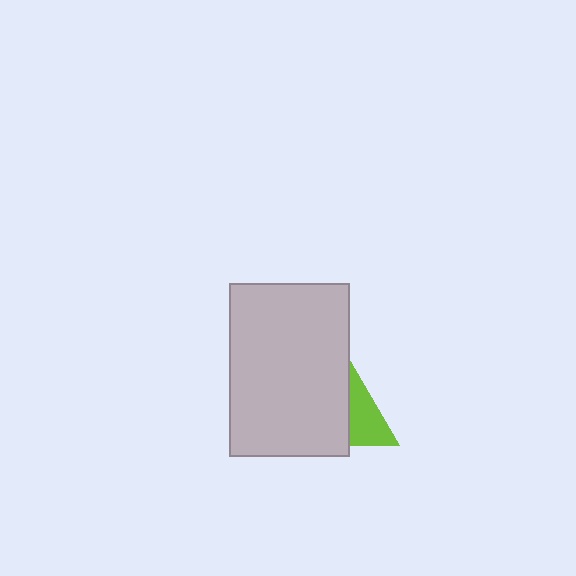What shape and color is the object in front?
The object in front is a light gray rectangle.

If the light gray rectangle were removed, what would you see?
You would see the complete lime triangle.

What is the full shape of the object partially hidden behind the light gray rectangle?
The partially hidden object is a lime triangle.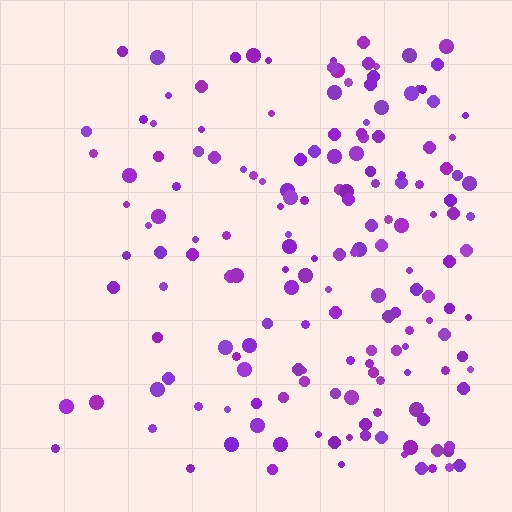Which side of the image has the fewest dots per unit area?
The left.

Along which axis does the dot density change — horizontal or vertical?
Horizontal.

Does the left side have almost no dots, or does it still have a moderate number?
Still a moderate number, just noticeably fewer than the right.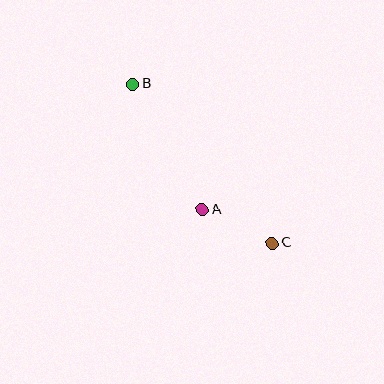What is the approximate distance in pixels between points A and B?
The distance between A and B is approximately 144 pixels.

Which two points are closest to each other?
Points A and C are closest to each other.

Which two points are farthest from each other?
Points B and C are farthest from each other.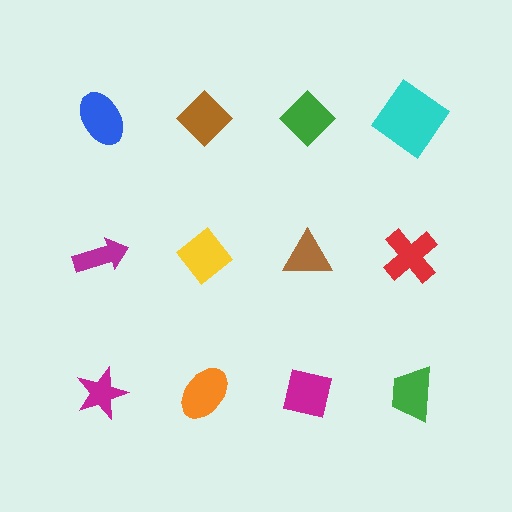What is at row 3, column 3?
A magenta square.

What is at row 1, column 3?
A green diamond.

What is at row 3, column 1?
A magenta star.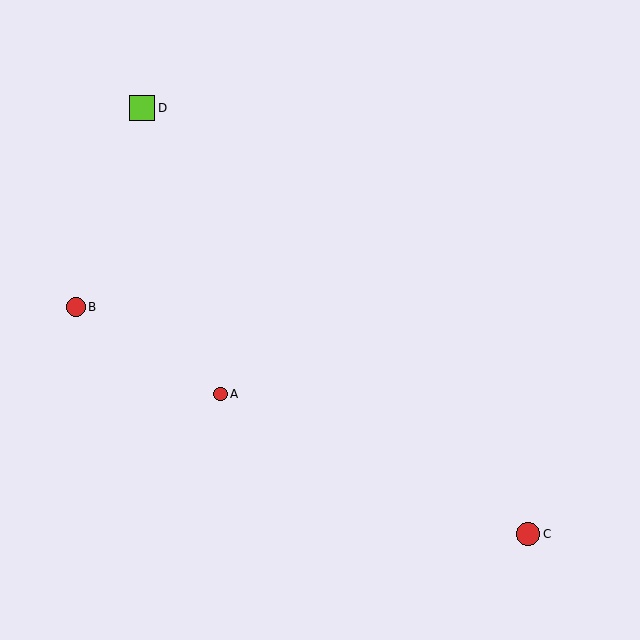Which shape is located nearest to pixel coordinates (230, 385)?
The red circle (labeled A) at (220, 394) is nearest to that location.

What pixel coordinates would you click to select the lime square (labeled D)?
Click at (142, 108) to select the lime square D.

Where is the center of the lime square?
The center of the lime square is at (142, 108).